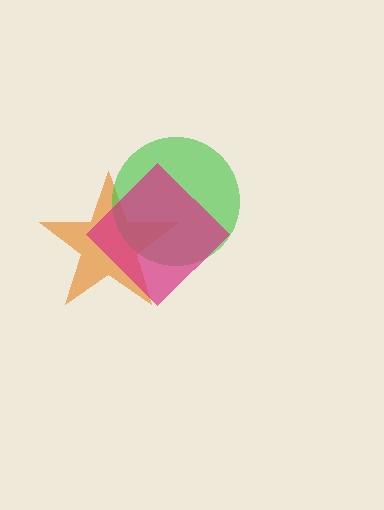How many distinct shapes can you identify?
There are 3 distinct shapes: an orange star, a green circle, a magenta diamond.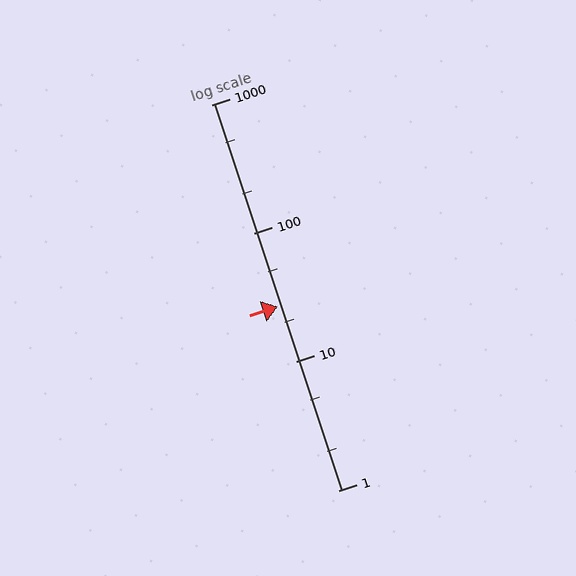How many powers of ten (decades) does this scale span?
The scale spans 3 decades, from 1 to 1000.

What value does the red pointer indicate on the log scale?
The pointer indicates approximately 27.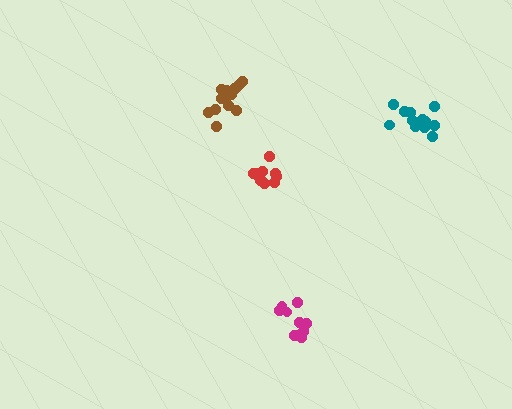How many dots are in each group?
Group 1: 11 dots, Group 2: 12 dots, Group 3: 10 dots, Group 4: 14 dots (47 total).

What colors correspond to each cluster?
The clusters are colored: red, teal, magenta, brown.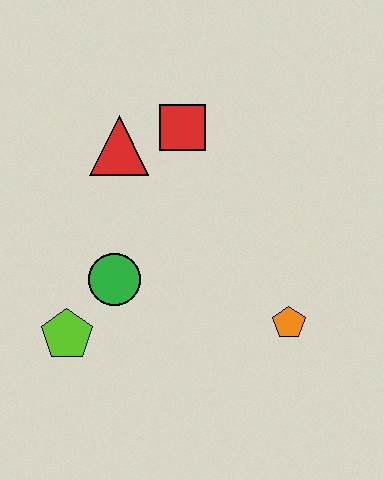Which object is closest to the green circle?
The lime pentagon is closest to the green circle.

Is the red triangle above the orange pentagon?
Yes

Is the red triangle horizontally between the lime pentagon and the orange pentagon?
Yes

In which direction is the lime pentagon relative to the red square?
The lime pentagon is below the red square.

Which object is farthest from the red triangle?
The orange pentagon is farthest from the red triangle.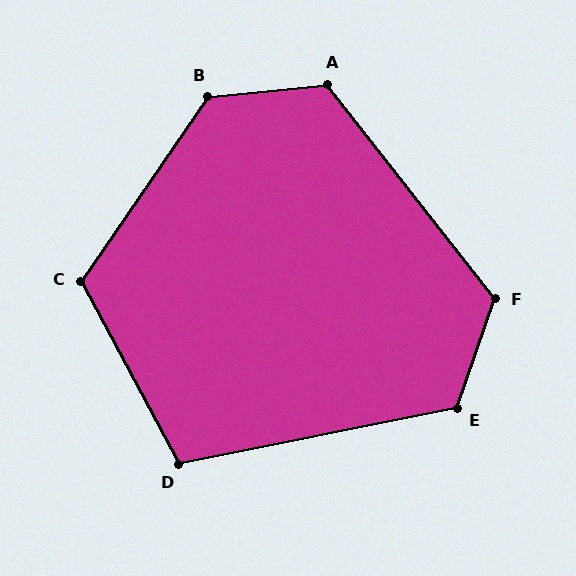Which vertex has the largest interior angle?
B, at approximately 130 degrees.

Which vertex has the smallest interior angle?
D, at approximately 107 degrees.